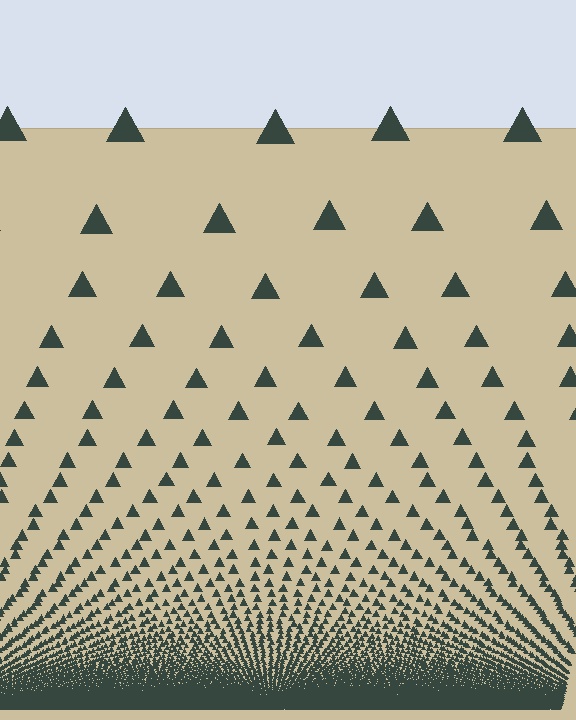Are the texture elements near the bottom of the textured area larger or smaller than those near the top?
Smaller. The gradient is inverted — elements near the bottom are smaller and denser.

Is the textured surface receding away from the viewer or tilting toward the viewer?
The surface appears to tilt toward the viewer. Texture elements get larger and sparser toward the top.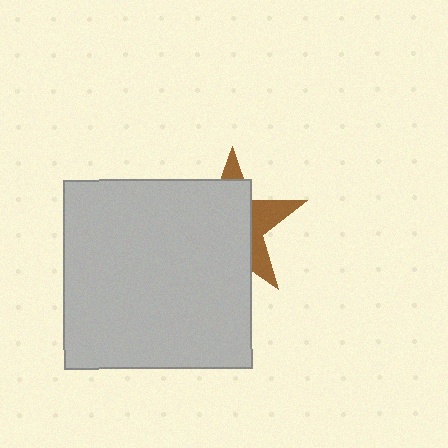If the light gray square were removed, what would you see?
You would see the complete brown star.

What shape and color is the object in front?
The object in front is a light gray square.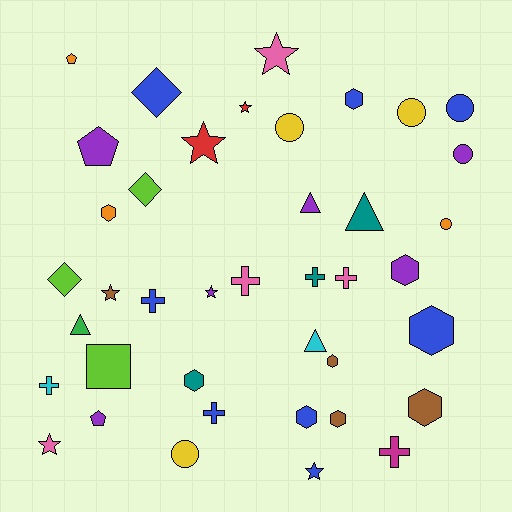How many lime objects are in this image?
There are 3 lime objects.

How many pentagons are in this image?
There are 3 pentagons.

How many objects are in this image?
There are 40 objects.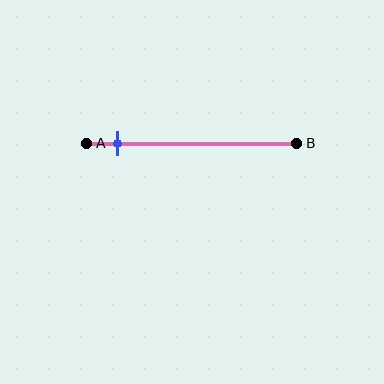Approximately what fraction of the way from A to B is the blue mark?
The blue mark is approximately 15% of the way from A to B.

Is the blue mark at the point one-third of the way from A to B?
No, the mark is at about 15% from A, not at the 33% one-third point.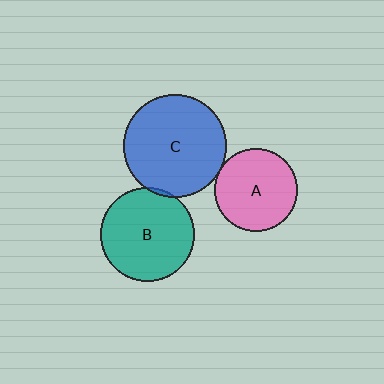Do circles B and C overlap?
Yes.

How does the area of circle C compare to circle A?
Approximately 1.5 times.